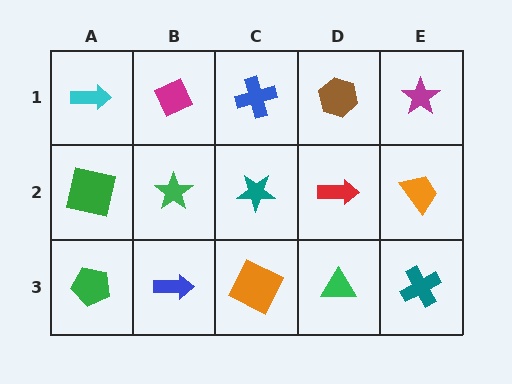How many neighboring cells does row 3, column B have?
3.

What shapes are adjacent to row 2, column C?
A blue cross (row 1, column C), an orange square (row 3, column C), a green star (row 2, column B), a red arrow (row 2, column D).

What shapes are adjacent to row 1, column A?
A green square (row 2, column A), a magenta diamond (row 1, column B).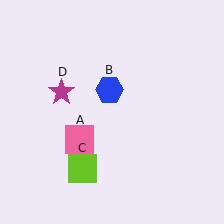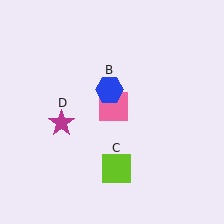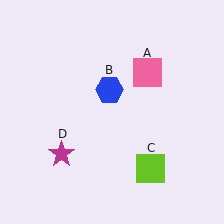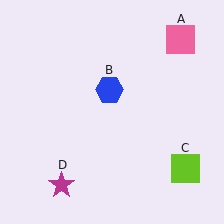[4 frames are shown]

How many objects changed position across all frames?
3 objects changed position: pink square (object A), lime square (object C), magenta star (object D).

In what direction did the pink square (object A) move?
The pink square (object A) moved up and to the right.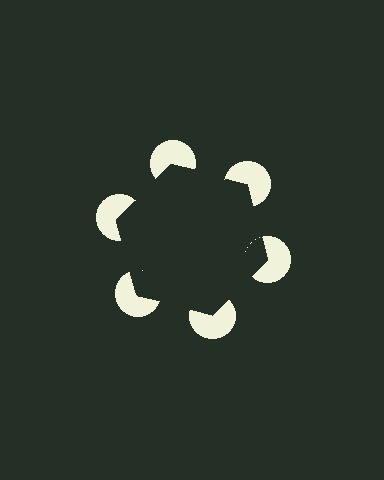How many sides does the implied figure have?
6 sides.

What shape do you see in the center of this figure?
An illusory hexagon — its edges are inferred from the aligned wedge cuts in the pac-man discs, not physically drawn.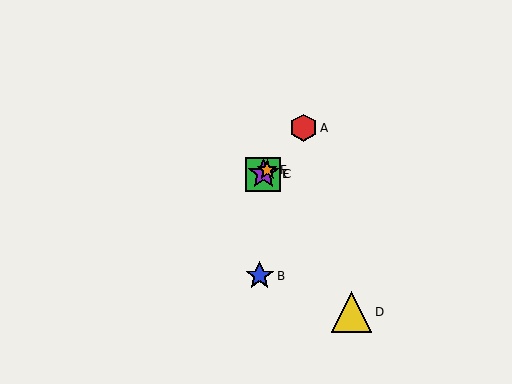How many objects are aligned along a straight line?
4 objects (A, C, E, F) are aligned along a straight line.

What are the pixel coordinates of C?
Object C is at (263, 174).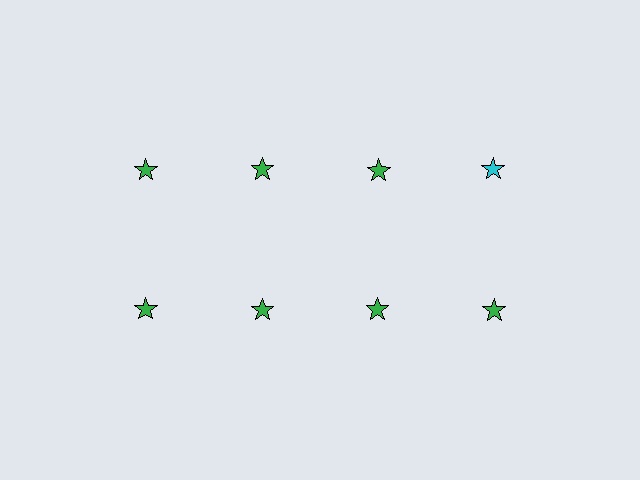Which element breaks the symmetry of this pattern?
The cyan star in the top row, second from right column breaks the symmetry. All other shapes are green stars.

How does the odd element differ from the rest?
It has a different color: cyan instead of green.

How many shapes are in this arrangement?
There are 8 shapes arranged in a grid pattern.